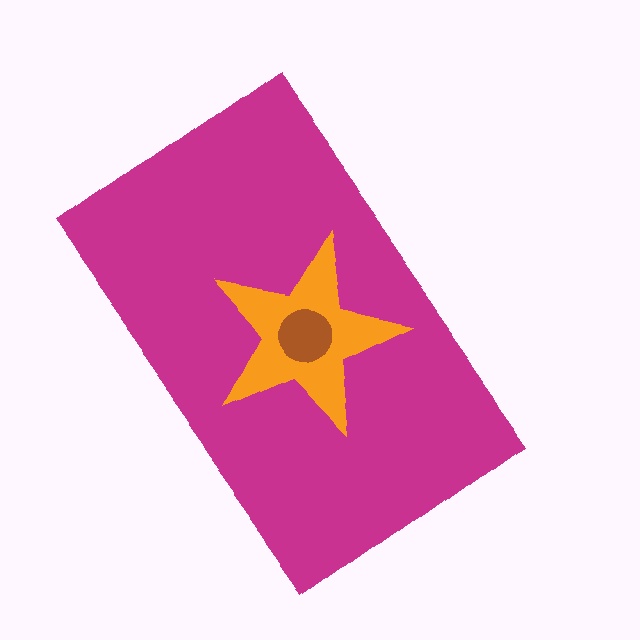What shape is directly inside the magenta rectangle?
The orange star.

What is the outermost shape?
The magenta rectangle.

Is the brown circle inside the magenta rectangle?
Yes.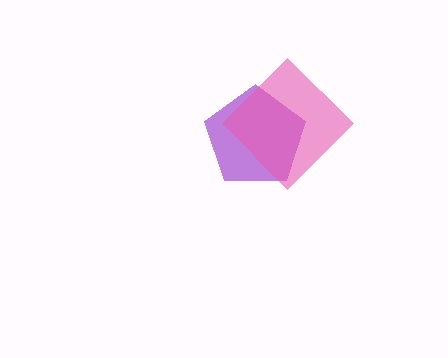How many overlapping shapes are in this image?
There are 2 overlapping shapes in the image.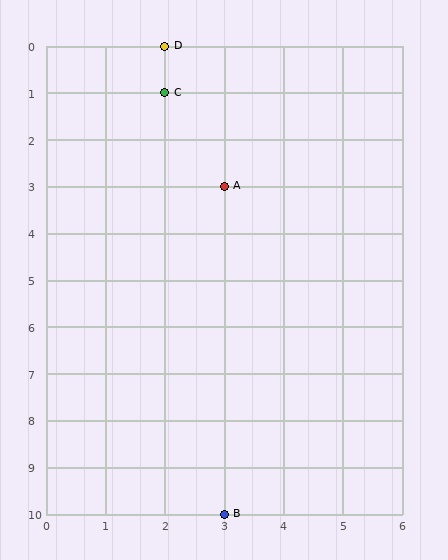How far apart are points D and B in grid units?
Points D and B are 1 column and 10 rows apart (about 10.0 grid units diagonally).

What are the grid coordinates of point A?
Point A is at grid coordinates (3, 3).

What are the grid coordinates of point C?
Point C is at grid coordinates (2, 1).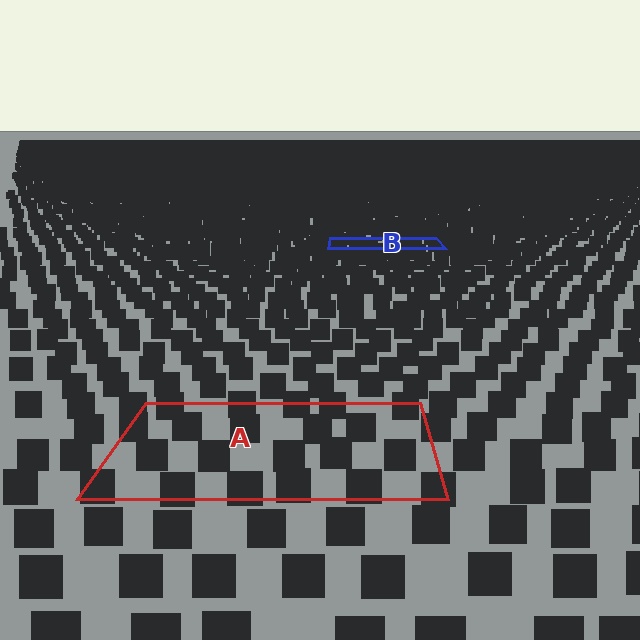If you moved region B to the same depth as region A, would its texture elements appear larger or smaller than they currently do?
They would appear larger. At a closer depth, the same texture elements are projected at a bigger on-screen size.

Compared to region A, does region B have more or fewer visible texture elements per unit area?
Region B has more texture elements per unit area — they are packed more densely because it is farther away.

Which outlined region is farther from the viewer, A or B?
Region B is farther from the viewer — the texture elements inside it appear smaller and more densely packed.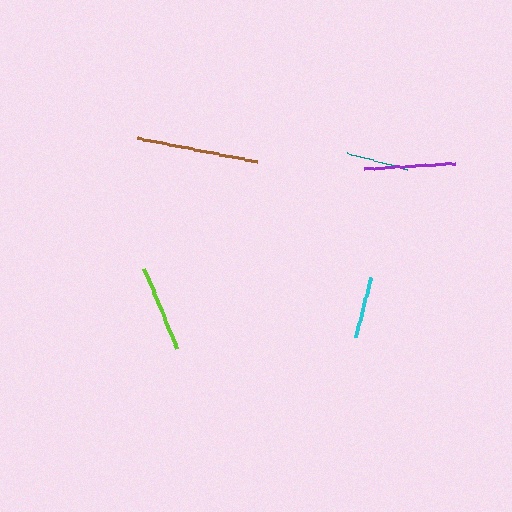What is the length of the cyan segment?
The cyan segment is approximately 61 pixels long.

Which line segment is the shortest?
The cyan line is the shortest at approximately 61 pixels.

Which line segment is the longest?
The brown line is the longest at approximately 122 pixels.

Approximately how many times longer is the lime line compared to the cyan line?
The lime line is approximately 1.4 times the length of the cyan line.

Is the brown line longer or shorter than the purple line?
The brown line is longer than the purple line.